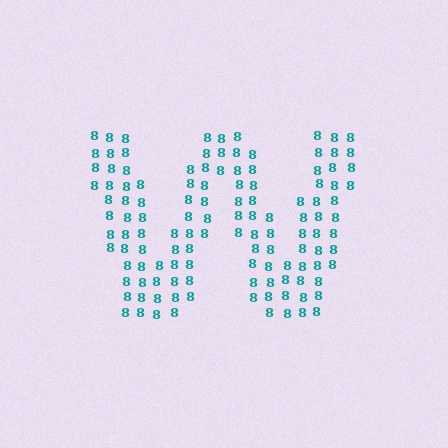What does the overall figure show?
The overall figure shows the letter W.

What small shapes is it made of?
It is made of small digit 8's.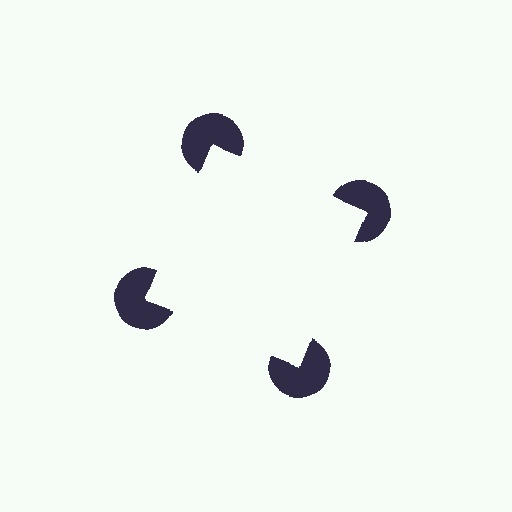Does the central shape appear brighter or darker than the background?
It typically appears slightly brighter than the background, even though no actual brightness change is drawn.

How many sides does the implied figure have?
4 sides.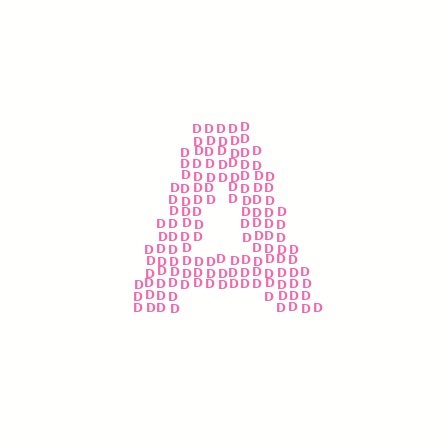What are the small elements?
The small elements are letter D's.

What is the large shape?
The large shape is the letter A.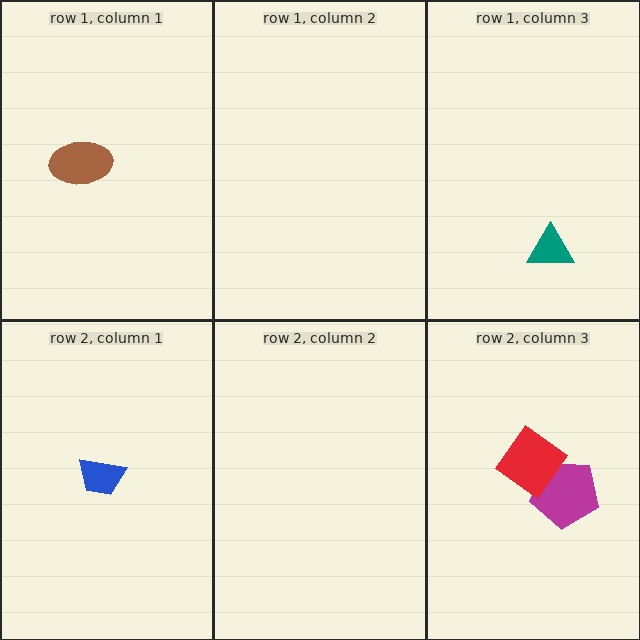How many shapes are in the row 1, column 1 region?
1.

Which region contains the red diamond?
The row 2, column 3 region.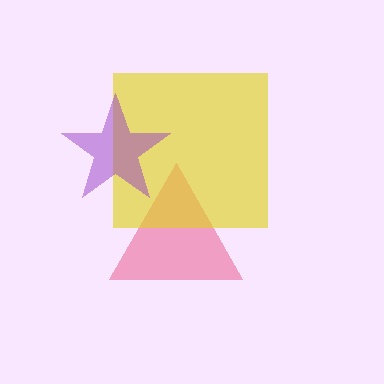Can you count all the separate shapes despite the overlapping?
Yes, there are 3 separate shapes.